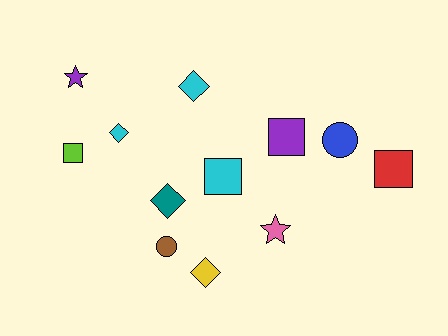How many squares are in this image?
There are 4 squares.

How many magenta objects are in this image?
There are no magenta objects.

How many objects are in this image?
There are 12 objects.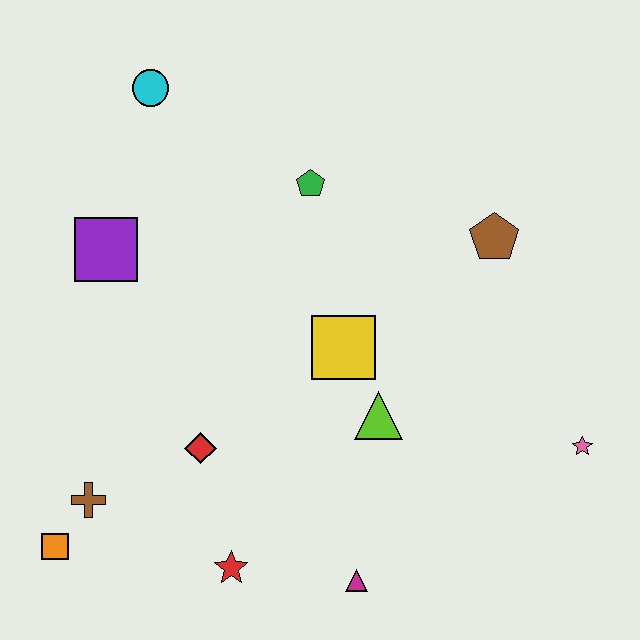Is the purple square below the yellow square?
No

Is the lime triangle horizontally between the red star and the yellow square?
No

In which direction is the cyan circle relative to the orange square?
The cyan circle is above the orange square.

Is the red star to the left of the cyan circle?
No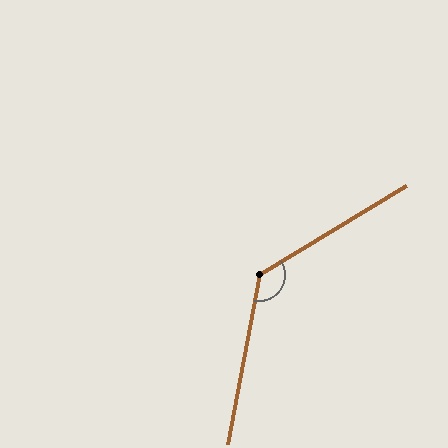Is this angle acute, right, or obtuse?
It is obtuse.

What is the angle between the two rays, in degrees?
Approximately 132 degrees.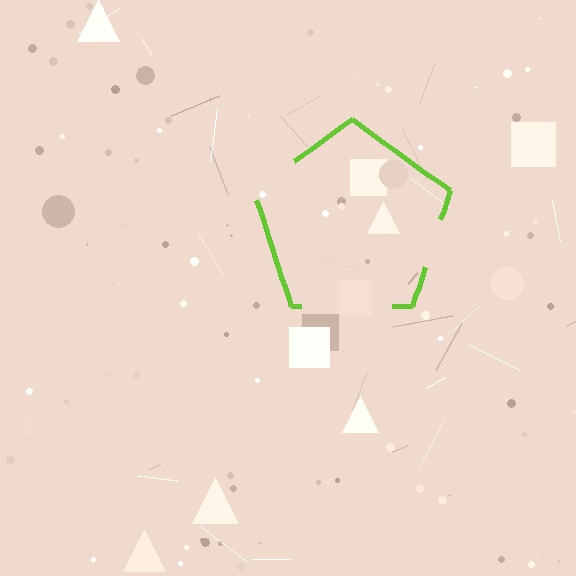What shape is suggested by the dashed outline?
The dashed outline suggests a pentagon.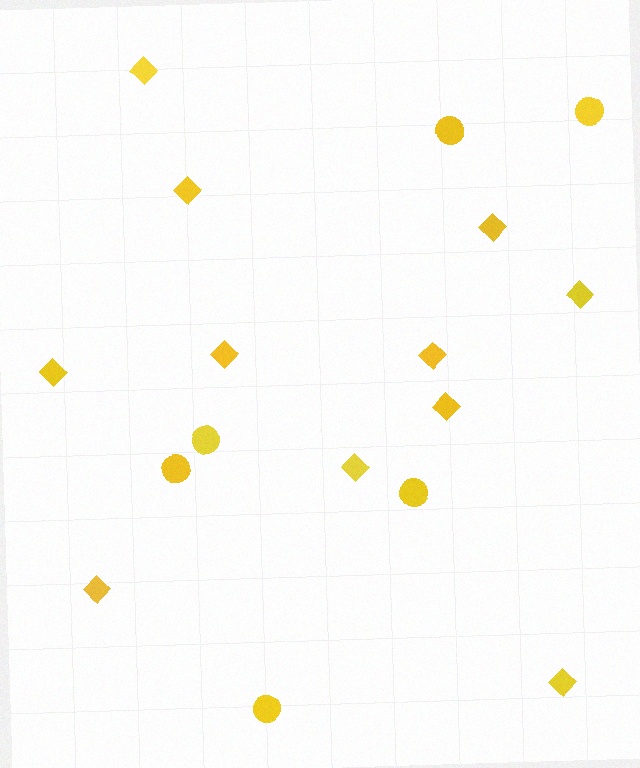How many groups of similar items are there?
There are 2 groups: one group of circles (6) and one group of diamonds (11).